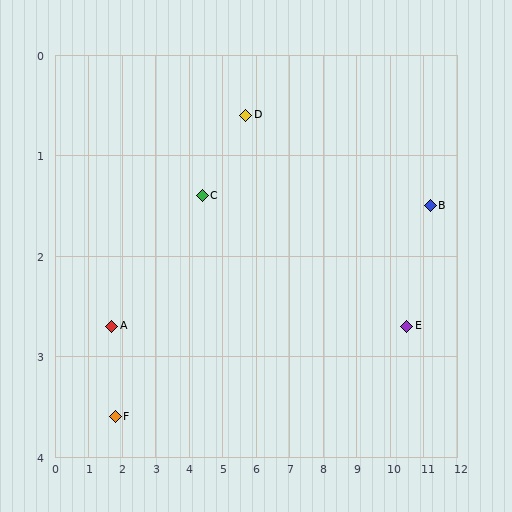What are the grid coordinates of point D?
Point D is at approximately (5.7, 0.6).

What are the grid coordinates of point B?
Point B is at approximately (11.2, 1.5).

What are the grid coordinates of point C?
Point C is at approximately (4.4, 1.4).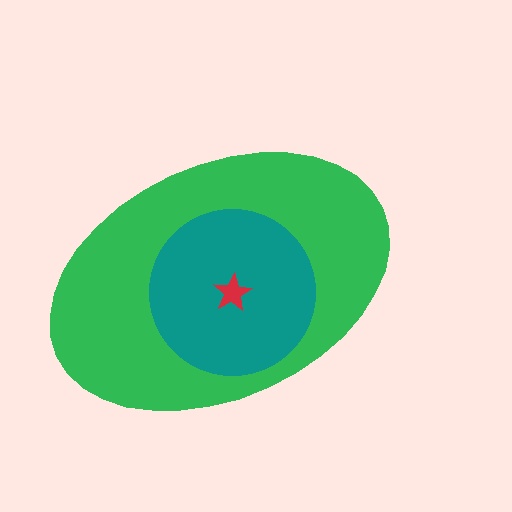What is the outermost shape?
The green ellipse.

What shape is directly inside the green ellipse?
The teal circle.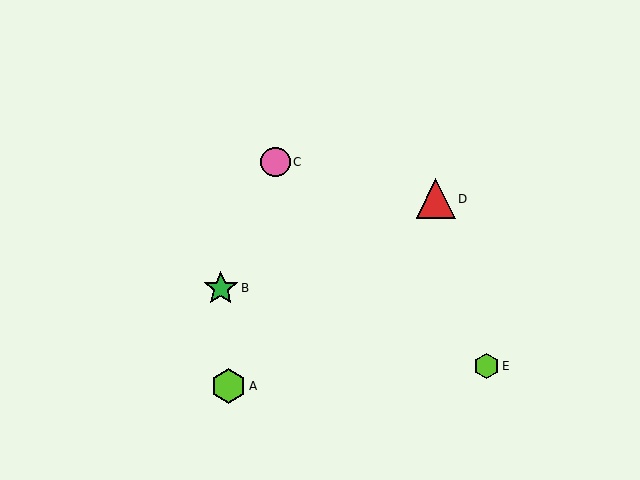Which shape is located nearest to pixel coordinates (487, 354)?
The lime hexagon (labeled E) at (486, 366) is nearest to that location.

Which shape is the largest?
The red triangle (labeled D) is the largest.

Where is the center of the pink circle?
The center of the pink circle is at (276, 162).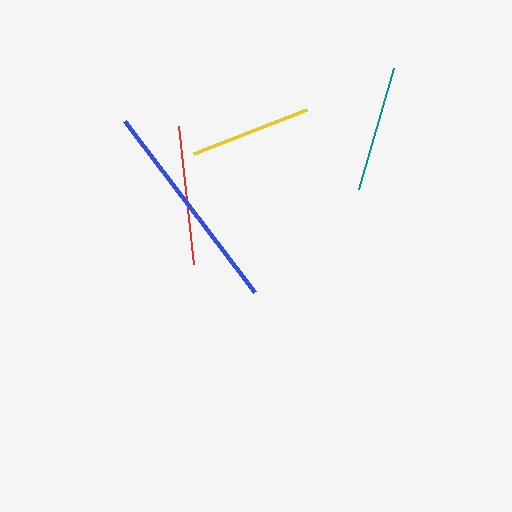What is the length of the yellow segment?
The yellow segment is approximately 121 pixels long.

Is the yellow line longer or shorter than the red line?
The red line is longer than the yellow line.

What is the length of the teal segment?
The teal segment is approximately 125 pixels long.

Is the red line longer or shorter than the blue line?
The blue line is longer than the red line.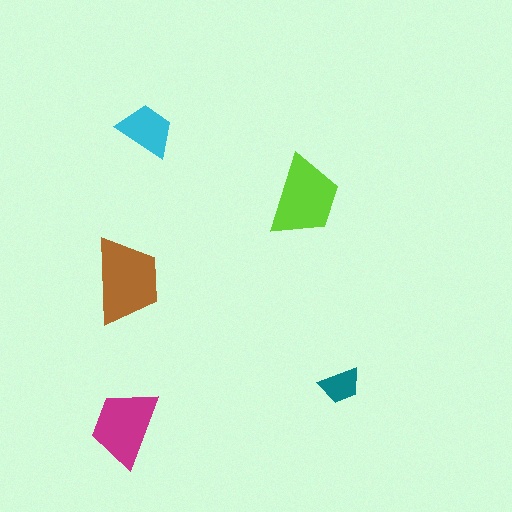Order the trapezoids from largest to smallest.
the brown one, the lime one, the magenta one, the cyan one, the teal one.